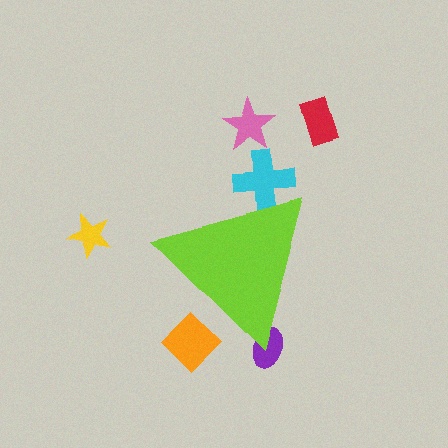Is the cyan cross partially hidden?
Yes, the cyan cross is partially hidden behind the lime triangle.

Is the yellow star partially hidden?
No, the yellow star is fully visible.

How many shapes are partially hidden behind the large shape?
3 shapes are partially hidden.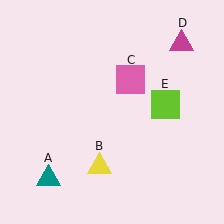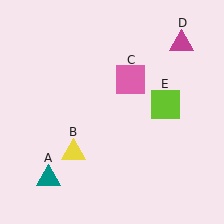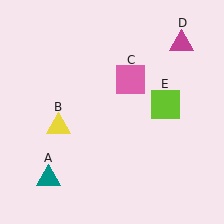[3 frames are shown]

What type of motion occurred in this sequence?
The yellow triangle (object B) rotated clockwise around the center of the scene.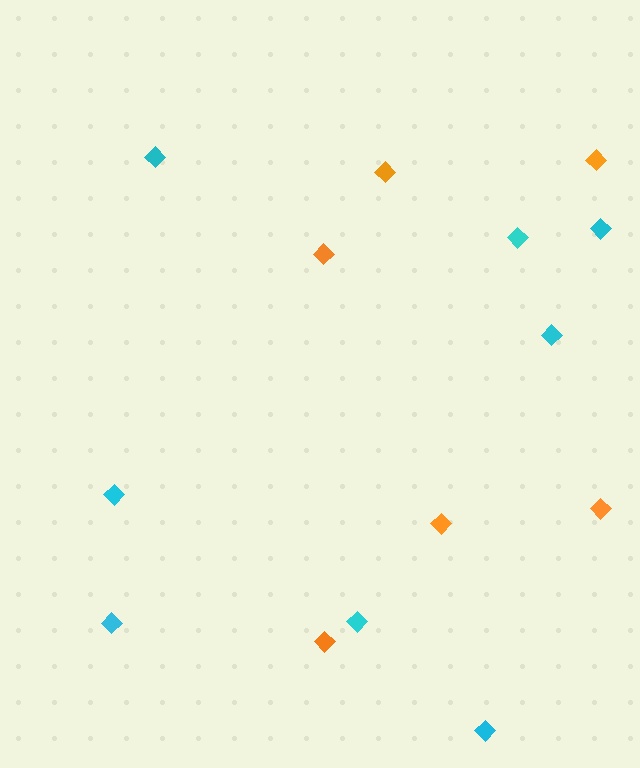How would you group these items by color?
There are 2 groups: one group of cyan diamonds (8) and one group of orange diamonds (6).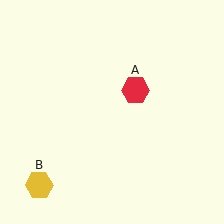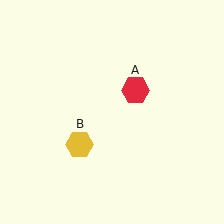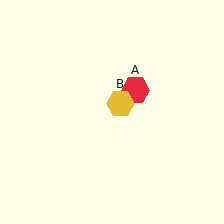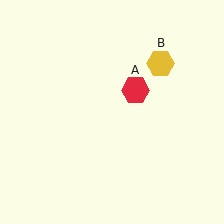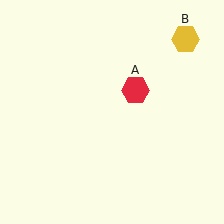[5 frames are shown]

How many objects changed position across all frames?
1 object changed position: yellow hexagon (object B).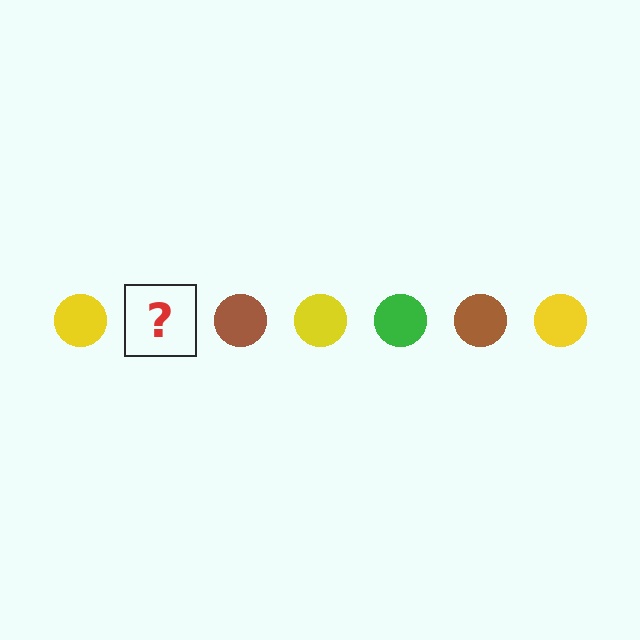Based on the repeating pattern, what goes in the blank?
The blank should be a green circle.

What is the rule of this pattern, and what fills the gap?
The rule is that the pattern cycles through yellow, green, brown circles. The gap should be filled with a green circle.